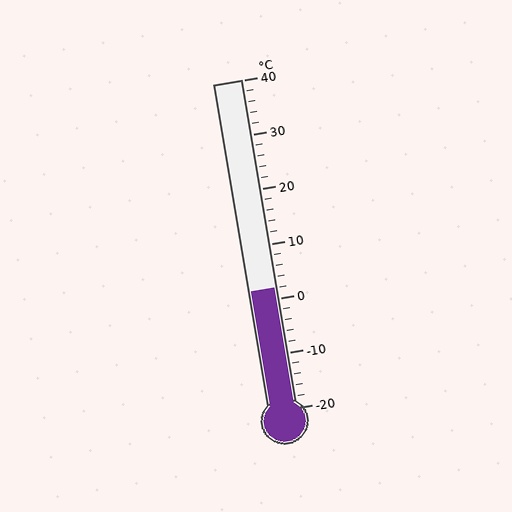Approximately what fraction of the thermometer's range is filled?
The thermometer is filled to approximately 35% of its range.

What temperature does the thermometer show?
The thermometer shows approximately 2°C.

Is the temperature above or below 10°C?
The temperature is below 10°C.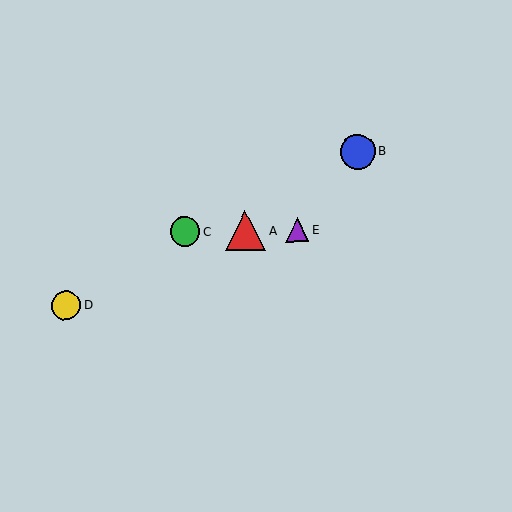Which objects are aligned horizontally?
Objects A, C, E are aligned horizontally.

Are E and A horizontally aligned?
Yes, both are at y≈230.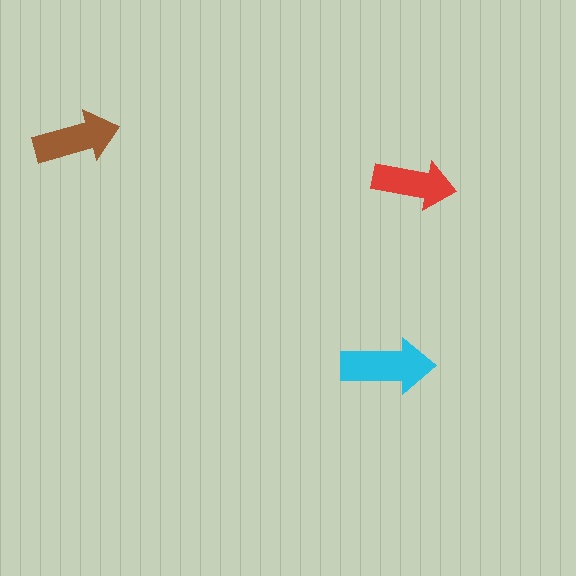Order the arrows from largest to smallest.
the cyan one, the brown one, the red one.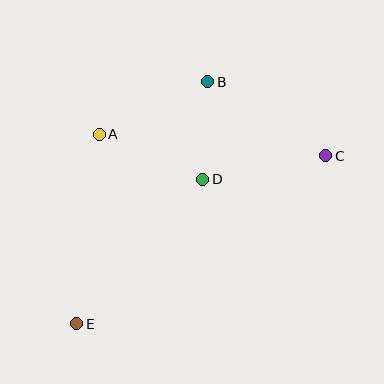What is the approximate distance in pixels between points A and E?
The distance between A and E is approximately 191 pixels.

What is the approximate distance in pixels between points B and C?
The distance between B and C is approximately 139 pixels.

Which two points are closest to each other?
Points B and D are closest to each other.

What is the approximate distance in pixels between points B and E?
The distance between B and E is approximately 275 pixels.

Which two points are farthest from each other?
Points C and E are farthest from each other.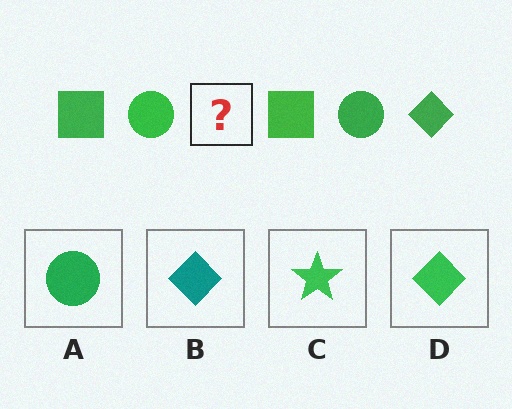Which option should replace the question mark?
Option D.